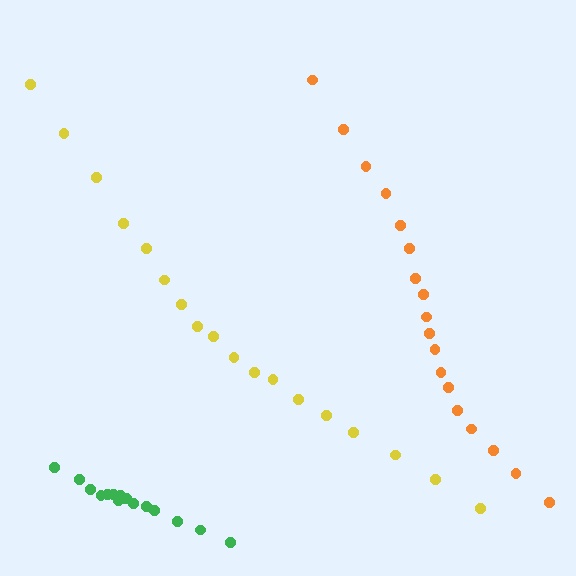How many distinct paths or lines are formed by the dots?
There are 3 distinct paths.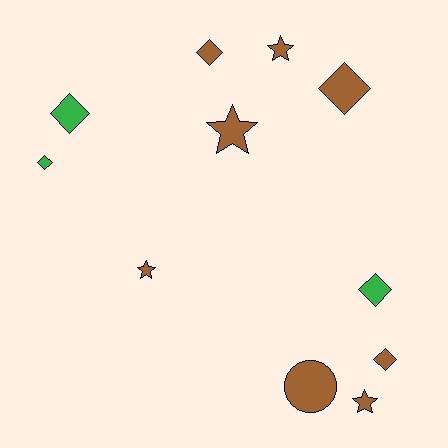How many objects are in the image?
There are 11 objects.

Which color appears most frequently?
Brown, with 8 objects.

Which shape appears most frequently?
Diamond, with 6 objects.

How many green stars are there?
There are no green stars.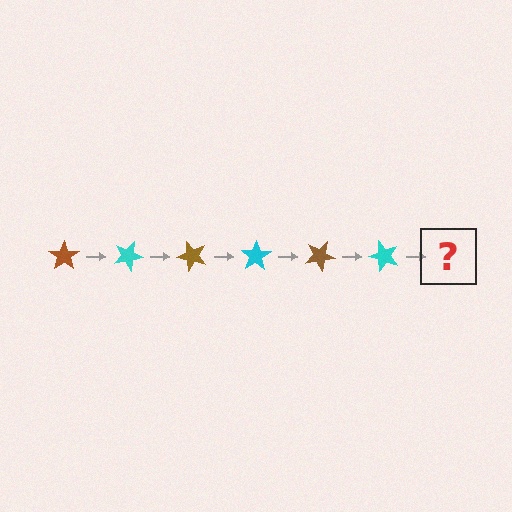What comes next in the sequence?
The next element should be a brown star, rotated 150 degrees from the start.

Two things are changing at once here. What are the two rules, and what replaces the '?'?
The two rules are that it rotates 25 degrees each step and the color cycles through brown and cyan. The '?' should be a brown star, rotated 150 degrees from the start.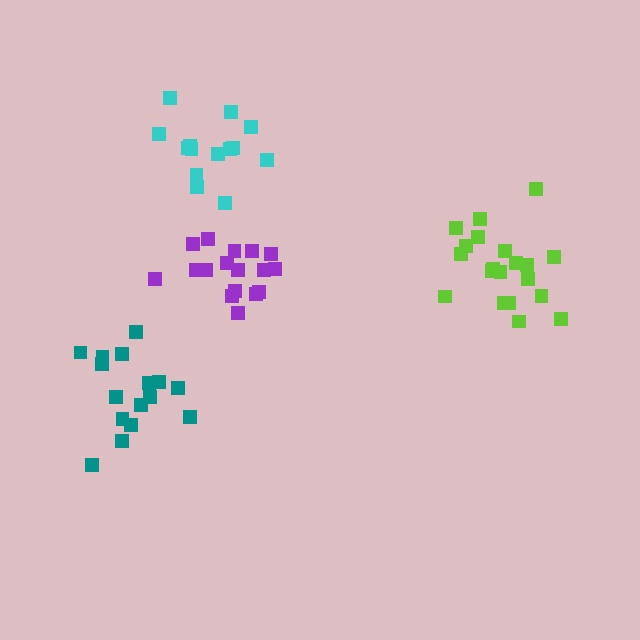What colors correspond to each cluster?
The clusters are colored: cyan, lime, purple, teal.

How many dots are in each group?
Group 1: 14 dots, Group 2: 20 dots, Group 3: 17 dots, Group 4: 16 dots (67 total).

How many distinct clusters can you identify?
There are 4 distinct clusters.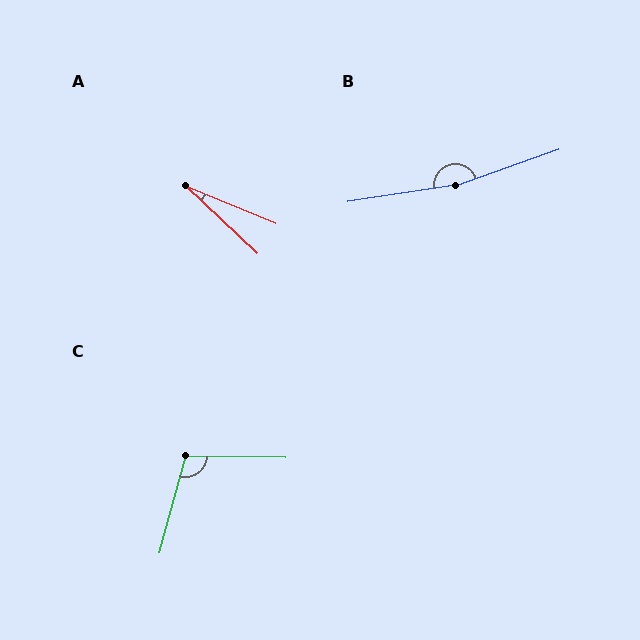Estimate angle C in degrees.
Approximately 104 degrees.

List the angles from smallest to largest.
A (21°), C (104°), B (169°).